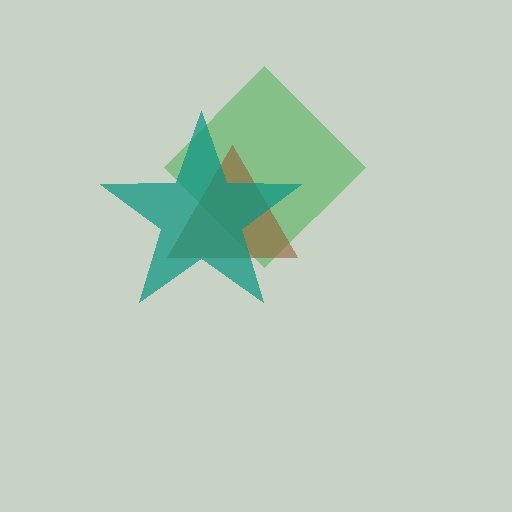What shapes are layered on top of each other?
The layered shapes are: a green diamond, a brown triangle, a teal star.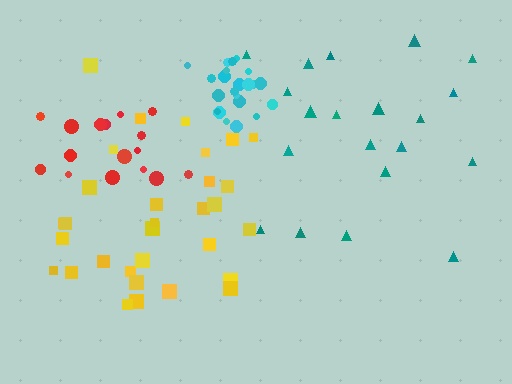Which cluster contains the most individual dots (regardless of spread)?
Yellow (31).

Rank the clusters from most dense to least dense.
cyan, yellow, red, teal.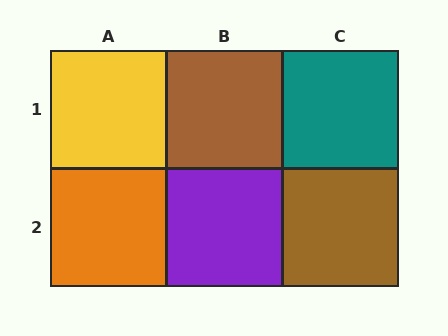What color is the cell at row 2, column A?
Orange.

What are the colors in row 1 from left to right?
Yellow, brown, teal.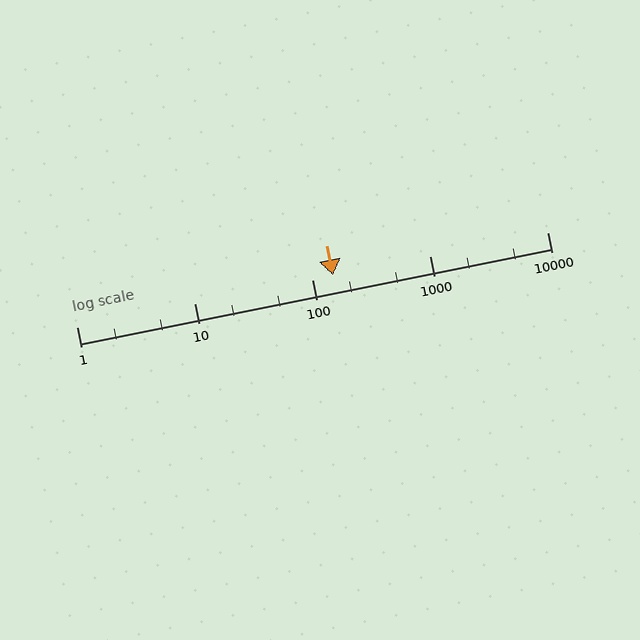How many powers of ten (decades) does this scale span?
The scale spans 4 decades, from 1 to 10000.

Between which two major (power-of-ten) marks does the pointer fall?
The pointer is between 100 and 1000.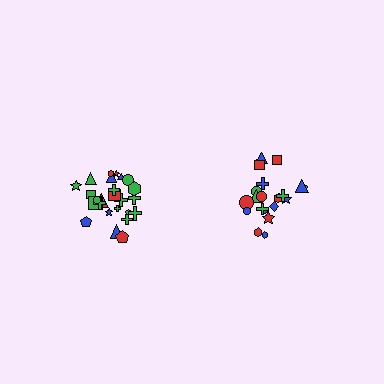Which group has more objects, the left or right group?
The left group.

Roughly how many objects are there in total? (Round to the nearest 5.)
Roughly 45 objects in total.